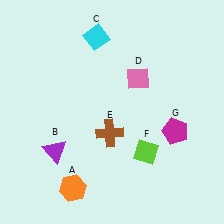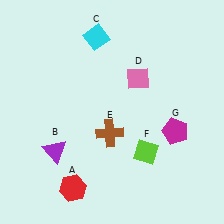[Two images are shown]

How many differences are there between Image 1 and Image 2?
There is 1 difference between the two images.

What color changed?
The hexagon (A) changed from orange in Image 1 to red in Image 2.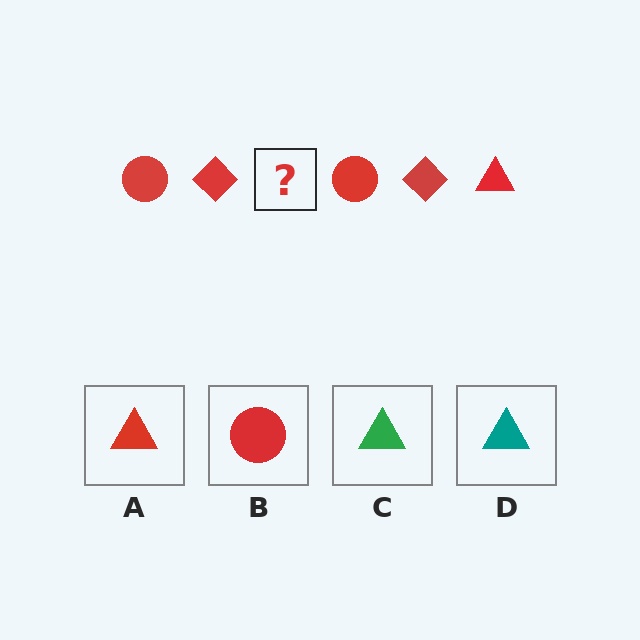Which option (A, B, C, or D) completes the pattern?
A.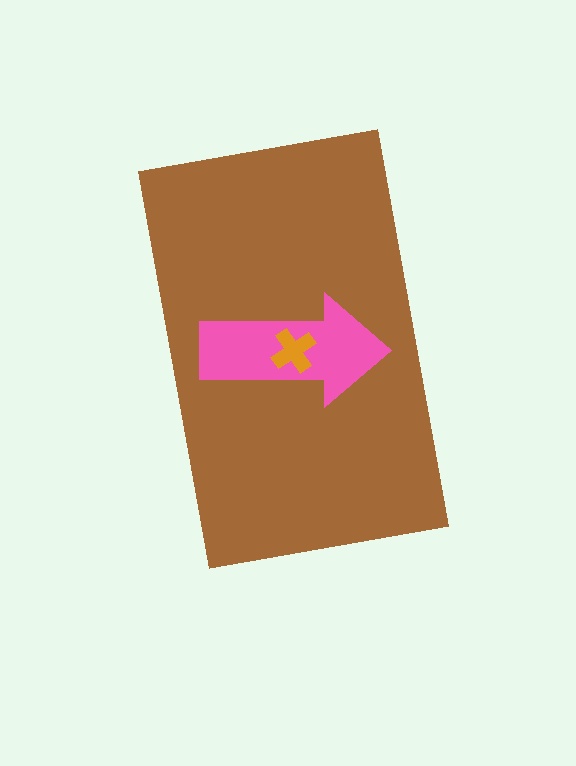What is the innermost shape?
The orange cross.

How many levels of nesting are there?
3.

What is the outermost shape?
The brown rectangle.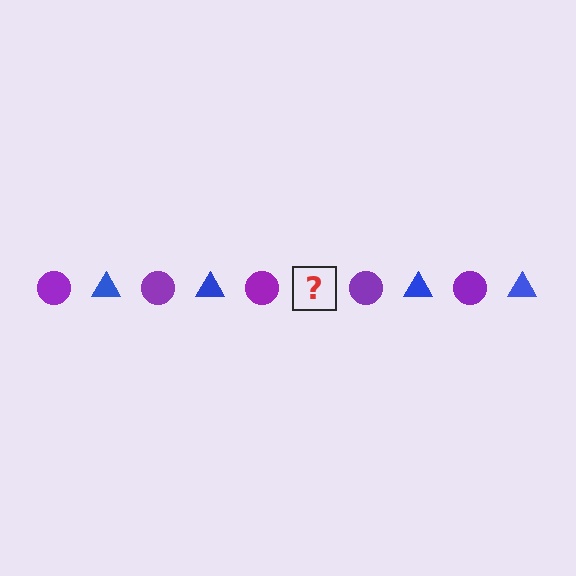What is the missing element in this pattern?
The missing element is a blue triangle.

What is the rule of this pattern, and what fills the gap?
The rule is that the pattern alternates between purple circle and blue triangle. The gap should be filled with a blue triangle.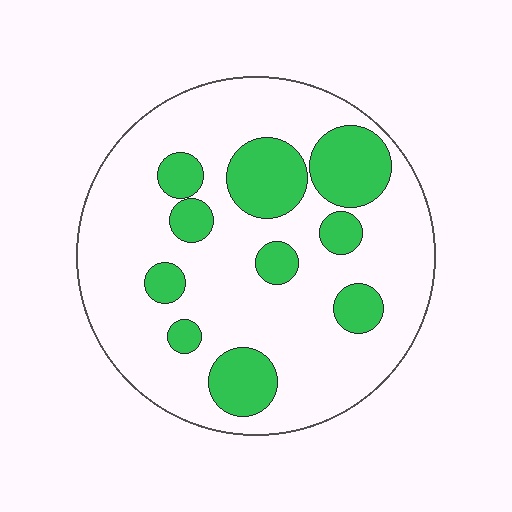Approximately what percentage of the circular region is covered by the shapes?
Approximately 25%.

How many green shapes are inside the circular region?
10.